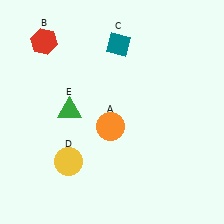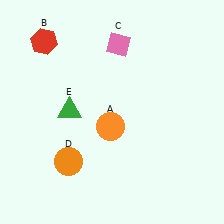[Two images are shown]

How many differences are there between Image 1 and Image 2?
There are 2 differences between the two images.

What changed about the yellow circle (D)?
In Image 1, D is yellow. In Image 2, it changed to orange.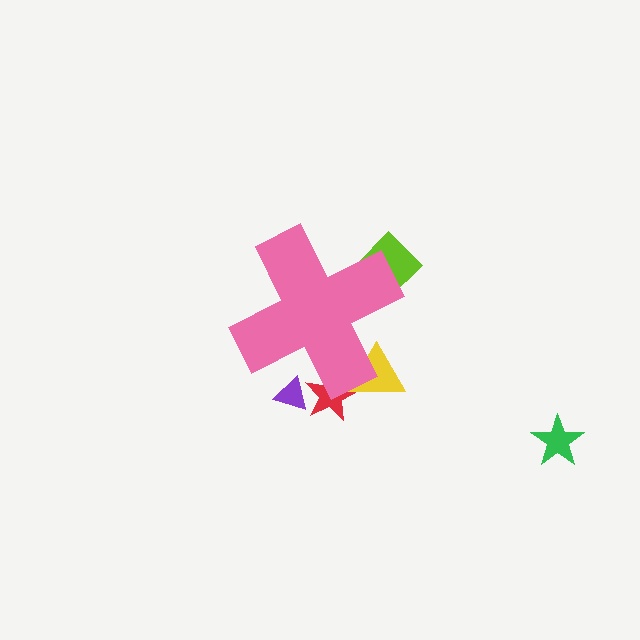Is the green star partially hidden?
No, the green star is fully visible.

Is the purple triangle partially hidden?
Yes, the purple triangle is partially hidden behind the pink cross.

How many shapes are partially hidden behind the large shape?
4 shapes are partially hidden.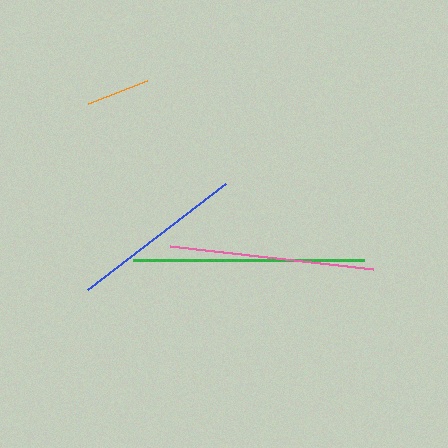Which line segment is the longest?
The green line is the longest at approximately 231 pixels.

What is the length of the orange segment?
The orange segment is approximately 63 pixels long.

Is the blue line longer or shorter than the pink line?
The pink line is longer than the blue line.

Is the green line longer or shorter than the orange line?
The green line is longer than the orange line.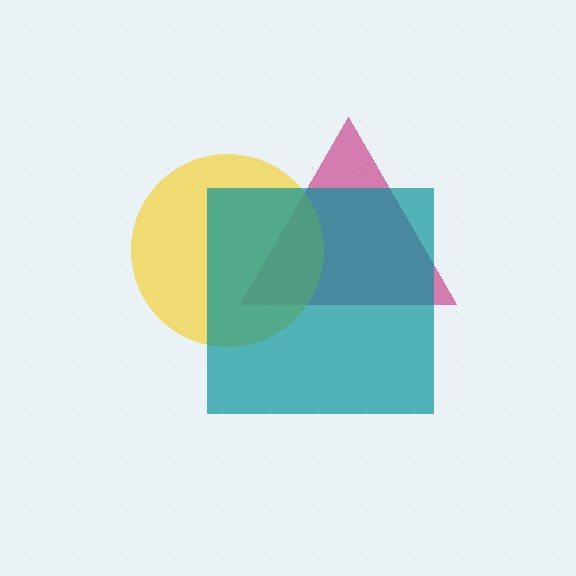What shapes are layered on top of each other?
The layered shapes are: a magenta triangle, a yellow circle, a teal square.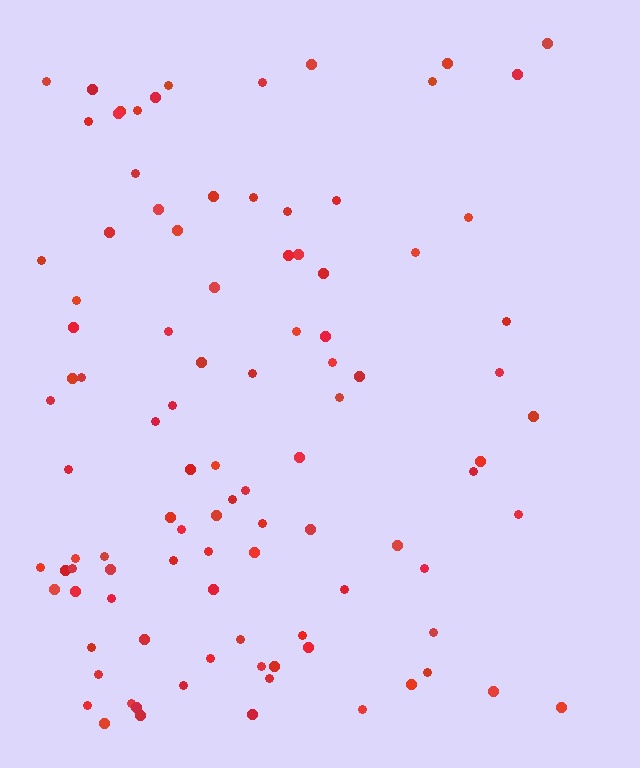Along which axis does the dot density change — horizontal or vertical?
Horizontal.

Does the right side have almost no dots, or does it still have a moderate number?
Still a moderate number, just noticeably fewer than the left.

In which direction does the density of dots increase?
From right to left, with the left side densest.